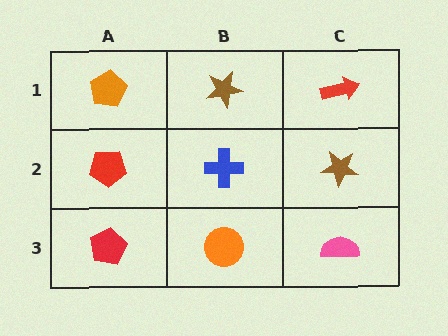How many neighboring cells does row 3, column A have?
2.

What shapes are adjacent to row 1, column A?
A red pentagon (row 2, column A), a brown star (row 1, column B).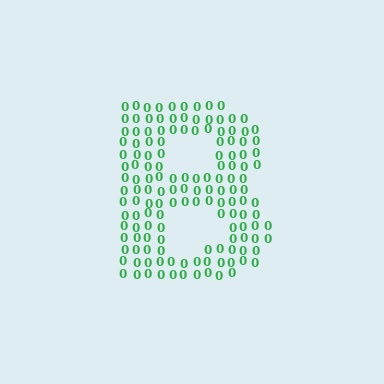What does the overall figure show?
The overall figure shows the letter B.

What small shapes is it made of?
It is made of small digit 0's.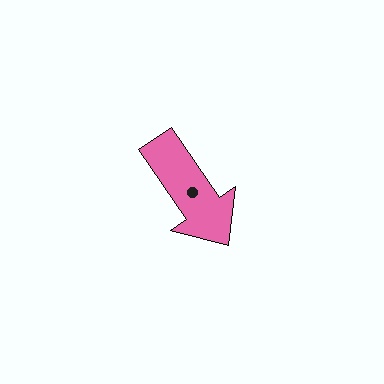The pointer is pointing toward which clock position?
Roughly 5 o'clock.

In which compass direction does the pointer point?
Southeast.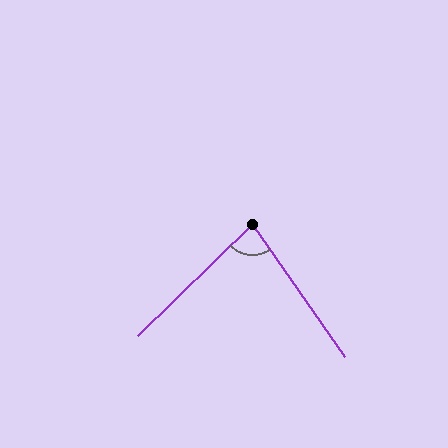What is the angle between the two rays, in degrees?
Approximately 80 degrees.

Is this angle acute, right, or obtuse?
It is acute.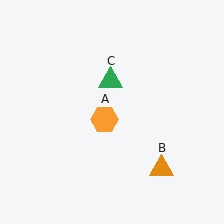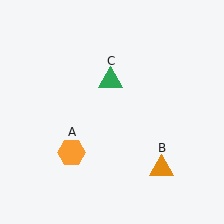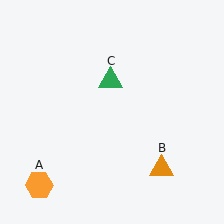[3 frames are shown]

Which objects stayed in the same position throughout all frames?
Orange triangle (object B) and green triangle (object C) remained stationary.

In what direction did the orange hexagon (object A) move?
The orange hexagon (object A) moved down and to the left.